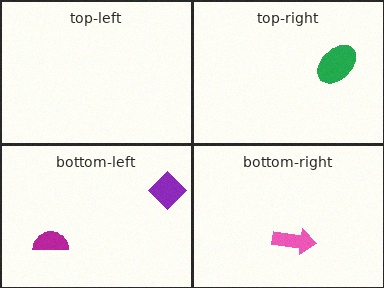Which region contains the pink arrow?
The bottom-right region.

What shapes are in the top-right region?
The green ellipse.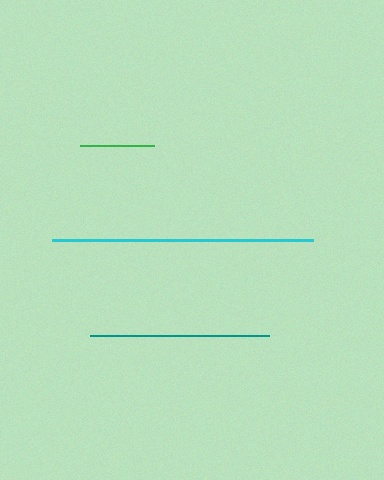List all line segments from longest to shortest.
From longest to shortest: cyan, teal, green.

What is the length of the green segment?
The green segment is approximately 74 pixels long.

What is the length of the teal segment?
The teal segment is approximately 179 pixels long.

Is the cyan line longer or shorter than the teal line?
The cyan line is longer than the teal line.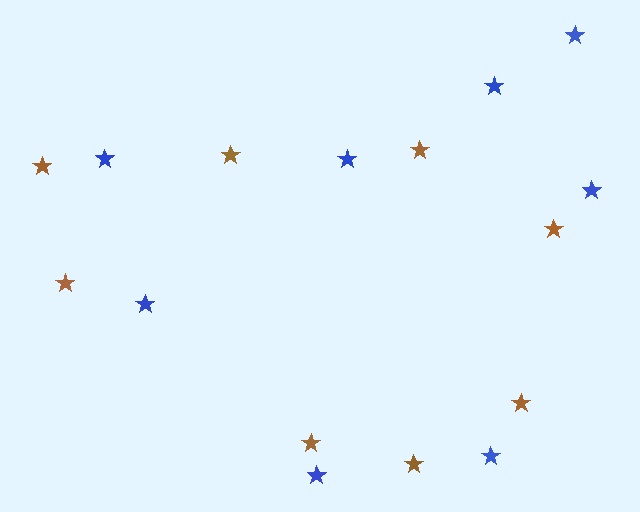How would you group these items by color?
There are 2 groups: one group of brown stars (8) and one group of blue stars (8).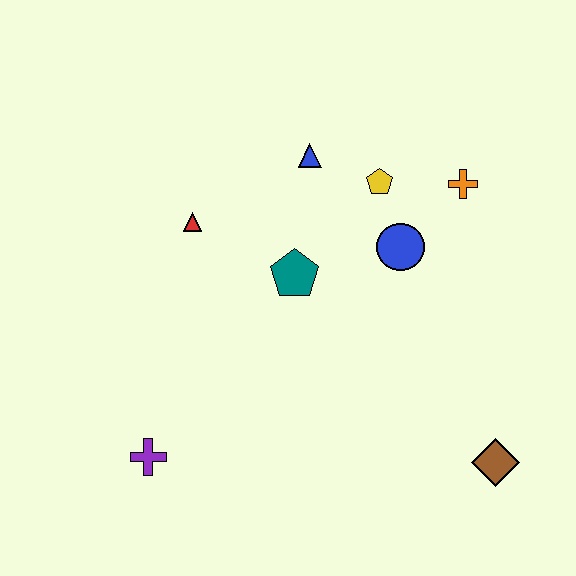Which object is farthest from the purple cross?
The orange cross is farthest from the purple cross.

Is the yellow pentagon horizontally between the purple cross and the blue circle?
Yes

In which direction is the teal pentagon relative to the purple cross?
The teal pentagon is above the purple cross.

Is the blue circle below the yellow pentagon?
Yes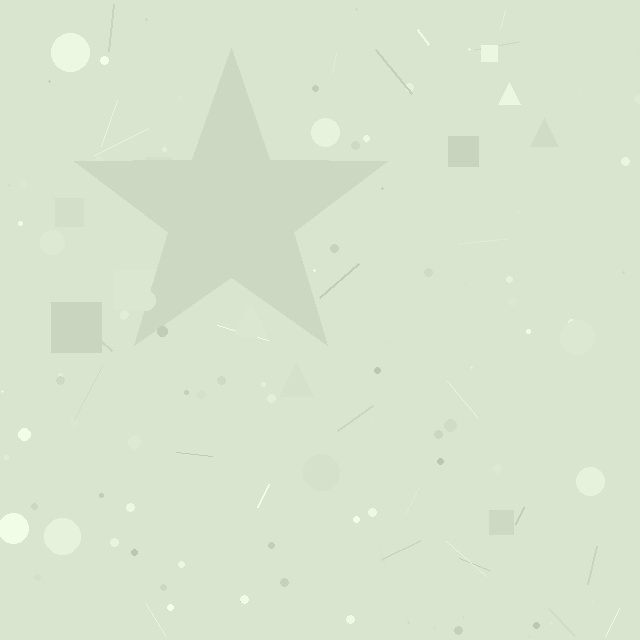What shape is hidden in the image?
A star is hidden in the image.